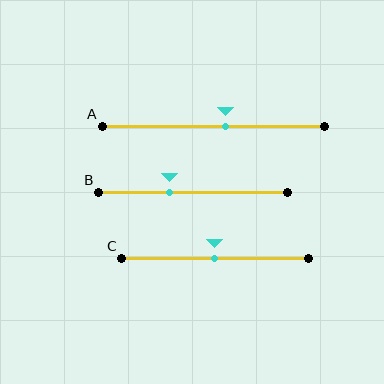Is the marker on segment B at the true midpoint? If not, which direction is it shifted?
No, the marker on segment B is shifted to the left by about 13% of the segment length.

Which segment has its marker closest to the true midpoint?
Segment C has its marker closest to the true midpoint.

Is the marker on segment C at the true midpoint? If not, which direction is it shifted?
Yes, the marker on segment C is at the true midpoint.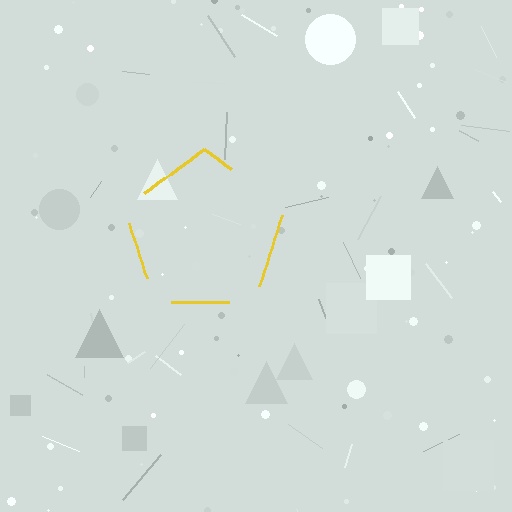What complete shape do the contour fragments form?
The contour fragments form a pentagon.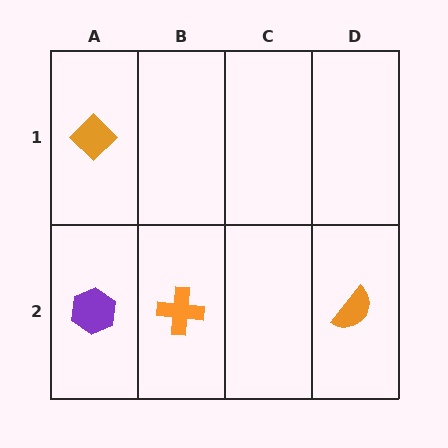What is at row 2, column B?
An orange cross.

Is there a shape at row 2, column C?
No, that cell is empty.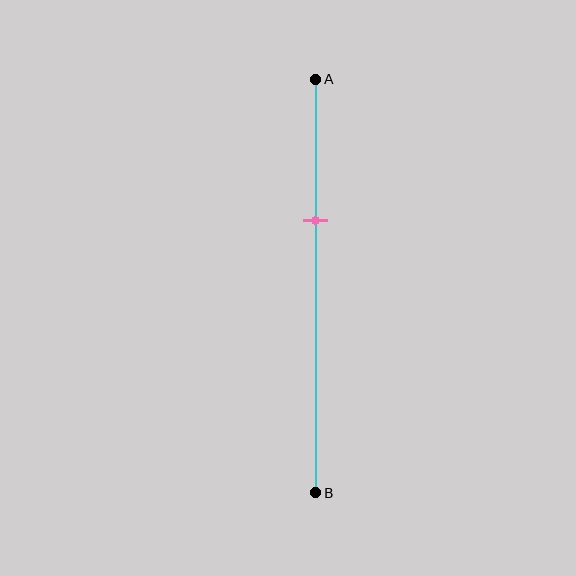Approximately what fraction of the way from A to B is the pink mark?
The pink mark is approximately 35% of the way from A to B.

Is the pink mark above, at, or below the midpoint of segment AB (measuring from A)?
The pink mark is above the midpoint of segment AB.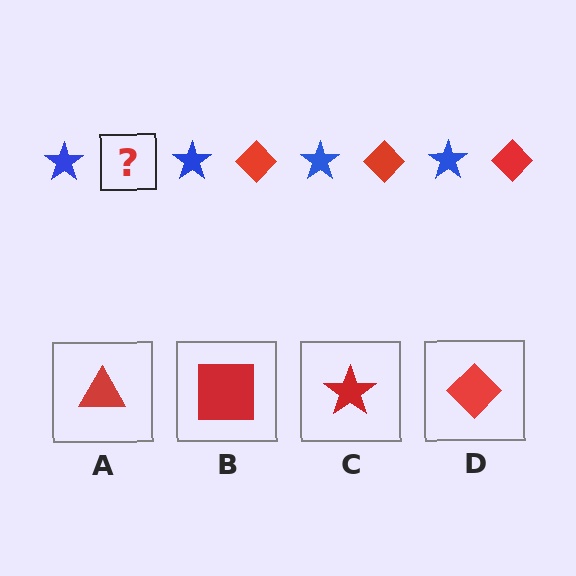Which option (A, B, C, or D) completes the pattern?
D.